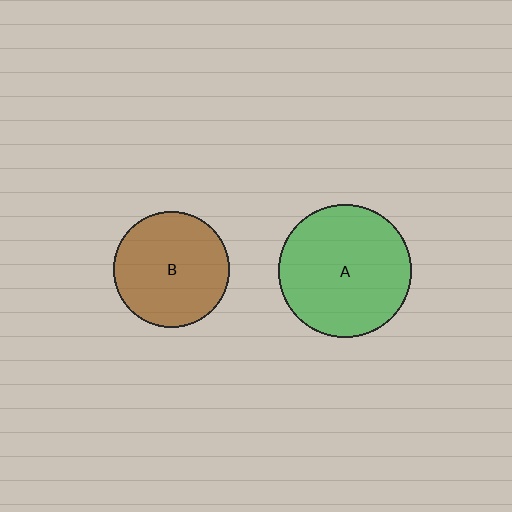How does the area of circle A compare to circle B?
Approximately 1.3 times.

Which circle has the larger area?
Circle A (green).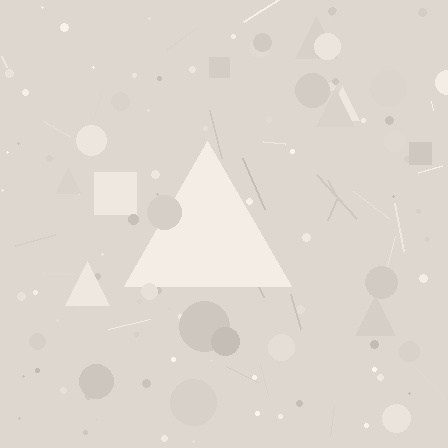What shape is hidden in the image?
A triangle is hidden in the image.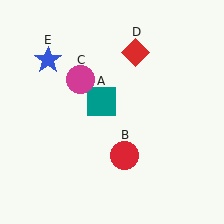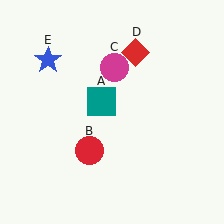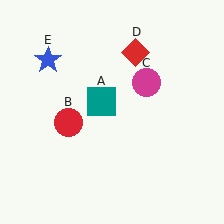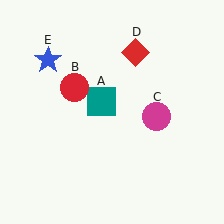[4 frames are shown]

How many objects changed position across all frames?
2 objects changed position: red circle (object B), magenta circle (object C).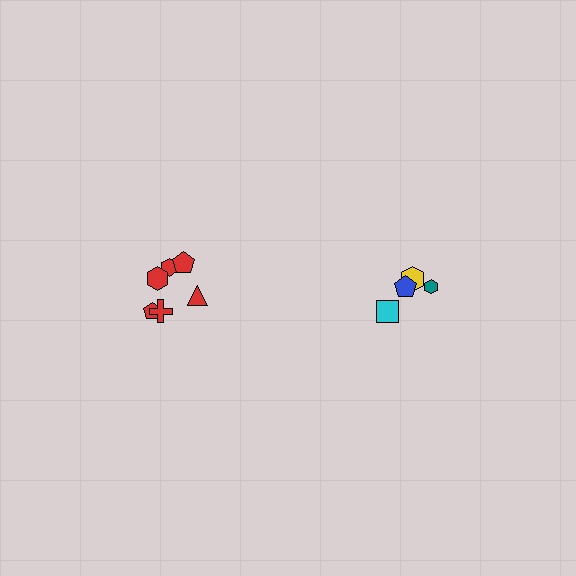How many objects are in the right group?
There are 4 objects.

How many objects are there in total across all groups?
There are 10 objects.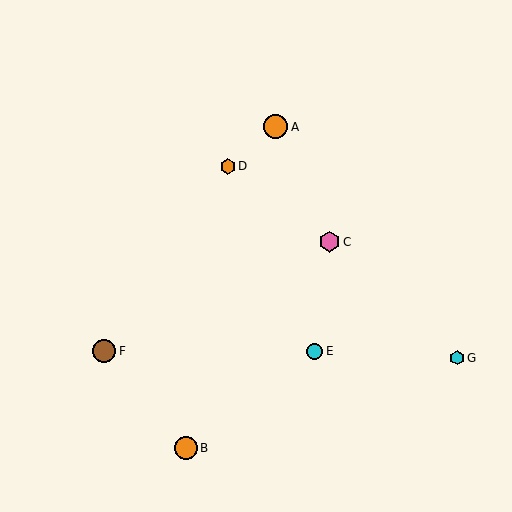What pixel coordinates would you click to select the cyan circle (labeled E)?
Click at (315, 351) to select the cyan circle E.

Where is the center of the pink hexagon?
The center of the pink hexagon is at (329, 242).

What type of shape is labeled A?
Shape A is an orange circle.